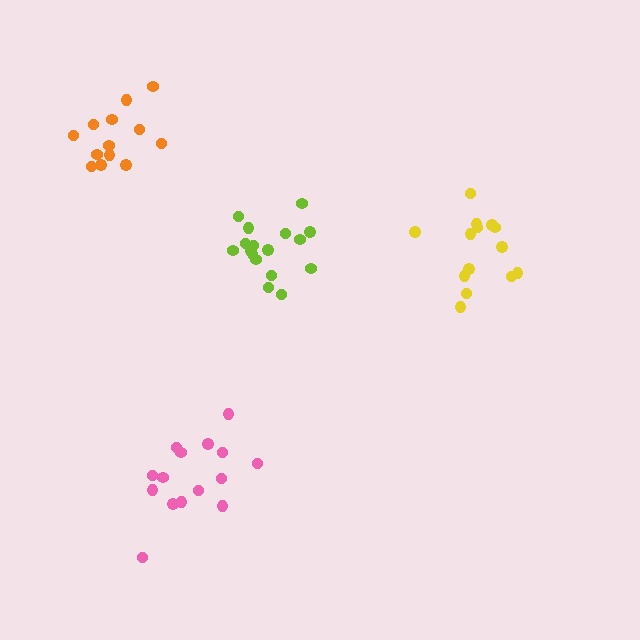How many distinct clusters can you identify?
There are 4 distinct clusters.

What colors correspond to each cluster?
The clusters are colored: orange, pink, lime, yellow.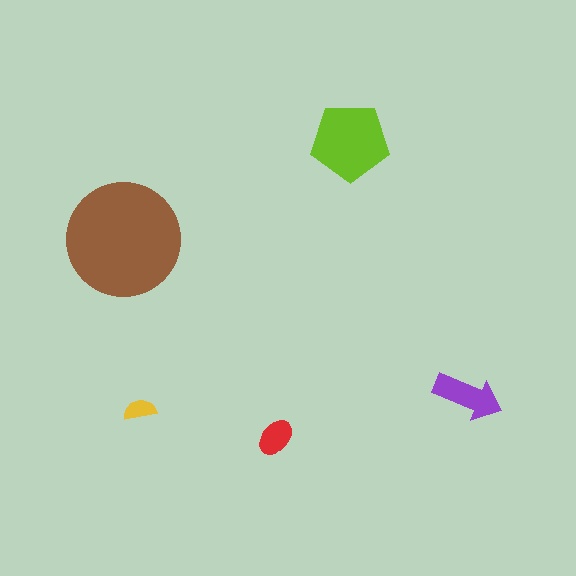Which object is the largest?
The brown circle.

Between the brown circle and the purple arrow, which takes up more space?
The brown circle.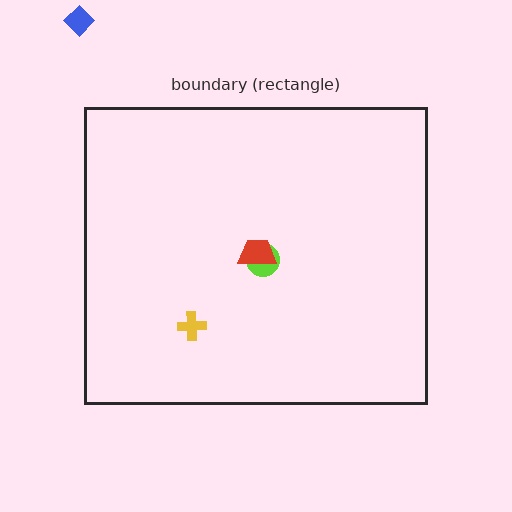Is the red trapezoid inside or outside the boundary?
Inside.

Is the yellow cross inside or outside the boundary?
Inside.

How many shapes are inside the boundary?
3 inside, 1 outside.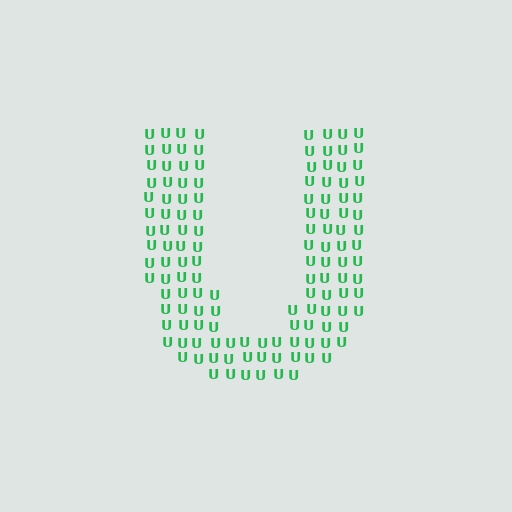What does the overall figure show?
The overall figure shows the letter U.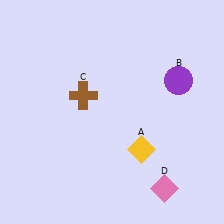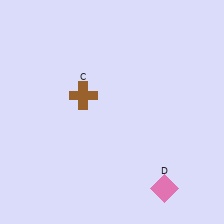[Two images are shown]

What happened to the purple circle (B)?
The purple circle (B) was removed in Image 2. It was in the top-right area of Image 1.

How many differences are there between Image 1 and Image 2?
There are 2 differences between the two images.